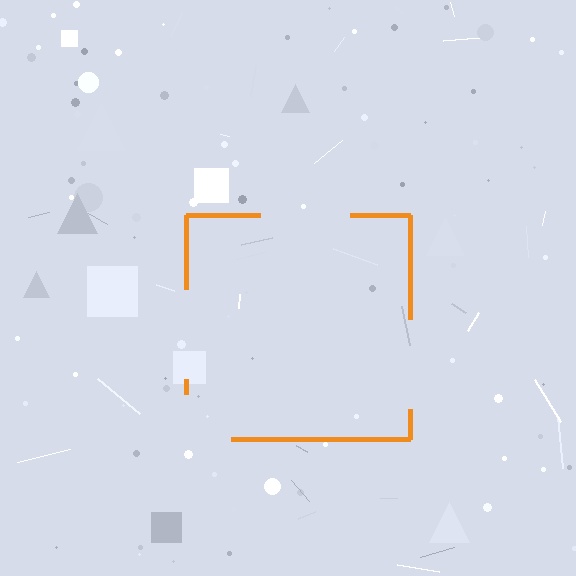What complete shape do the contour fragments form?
The contour fragments form a square.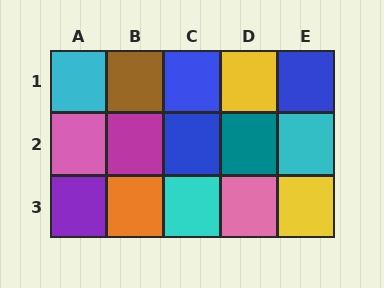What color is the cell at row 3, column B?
Orange.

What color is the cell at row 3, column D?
Pink.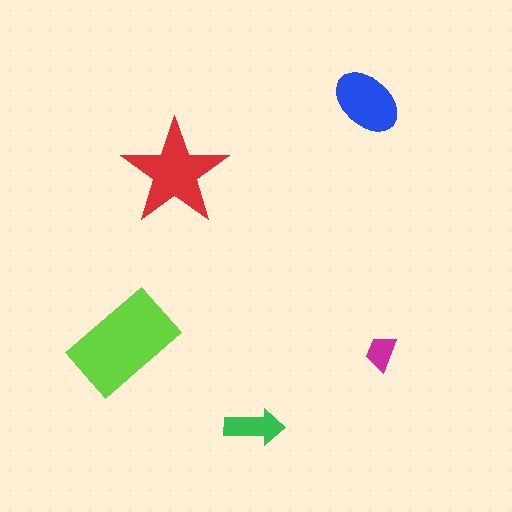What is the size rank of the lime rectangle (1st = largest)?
1st.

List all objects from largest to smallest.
The lime rectangle, the red star, the blue ellipse, the green arrow, the magenta trapezoid.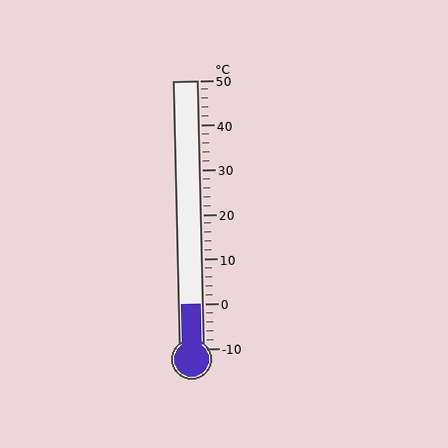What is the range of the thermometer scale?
The thermometer scale ranges from -10°C to 50°C.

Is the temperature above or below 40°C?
The temperature is below 40°C.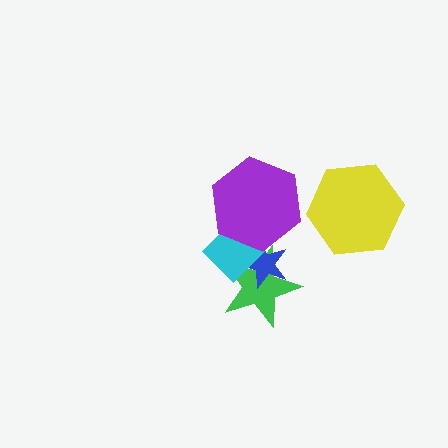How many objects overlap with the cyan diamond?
3 objects overlap with the cyan diamond.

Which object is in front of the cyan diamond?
The purple hexagon is in front of the cyan diamond.